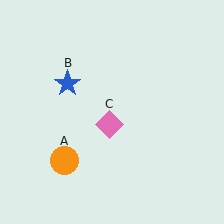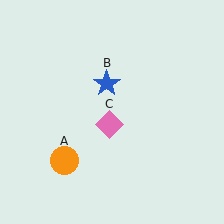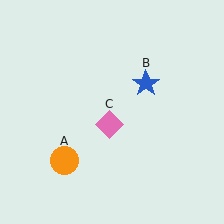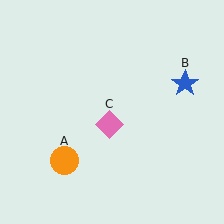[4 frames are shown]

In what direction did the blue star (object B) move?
The blue star (object B) moved right.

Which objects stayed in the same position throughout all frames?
Orange circle (object A) and pink diamond (object C) remained stationary.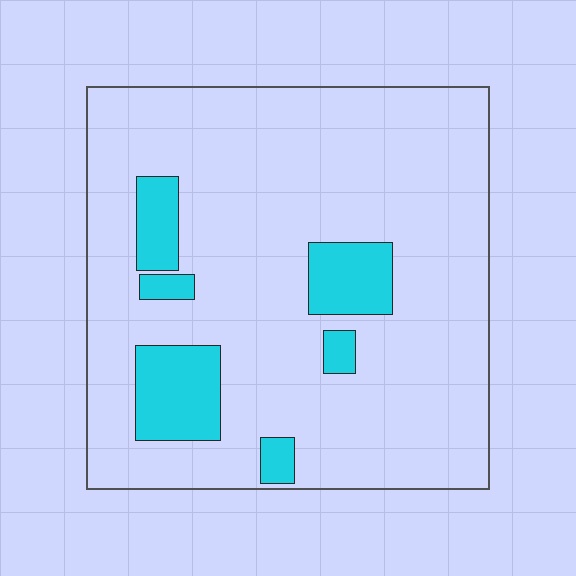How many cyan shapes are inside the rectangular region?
6.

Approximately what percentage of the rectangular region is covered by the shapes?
Approximately 15%.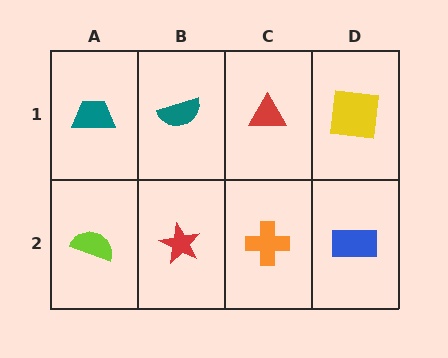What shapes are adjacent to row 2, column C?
A red triangle (row 1, column C), a red star (row 2, column B), a blue rectangle (row 2, column D).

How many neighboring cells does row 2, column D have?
2.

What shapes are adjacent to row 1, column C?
An orange cross (row 2, column C), a teal semicircle (row 1, column B), a yellow square (row 1, column D).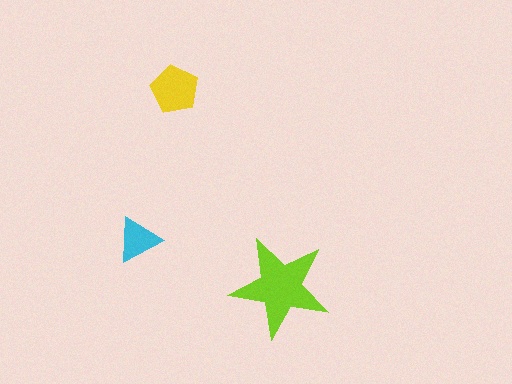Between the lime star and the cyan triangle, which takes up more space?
The lime star.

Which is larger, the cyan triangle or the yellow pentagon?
The yellow pentagon.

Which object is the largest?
The lime star.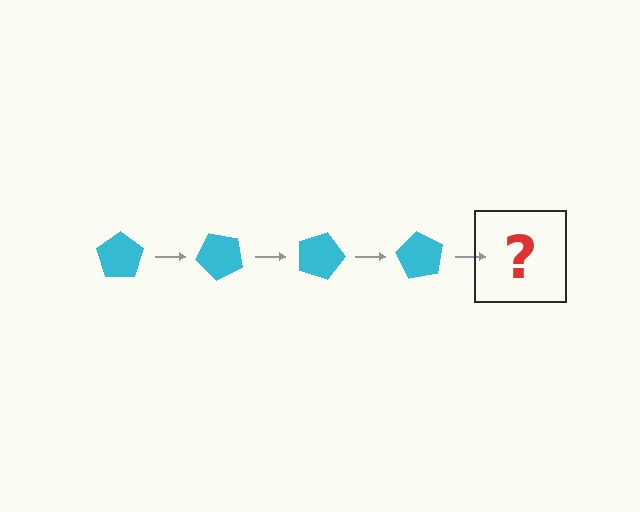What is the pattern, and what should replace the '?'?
The pattern is that the pentagon rotates 45 degrees each step. The '?' should be a cyan pentagon rotated 180 degrees.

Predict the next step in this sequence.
The next step is a cyan pentagon rotated 180 degrees.